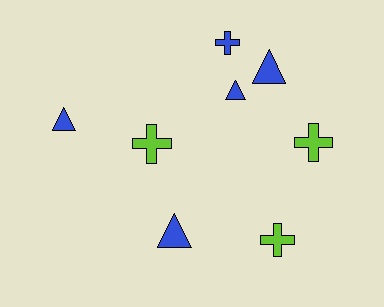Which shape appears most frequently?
Cross, with 4 objects.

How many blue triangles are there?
There are 4 blue triangles.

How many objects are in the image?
There are 8 objects.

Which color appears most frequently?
Blue, with 5 objects.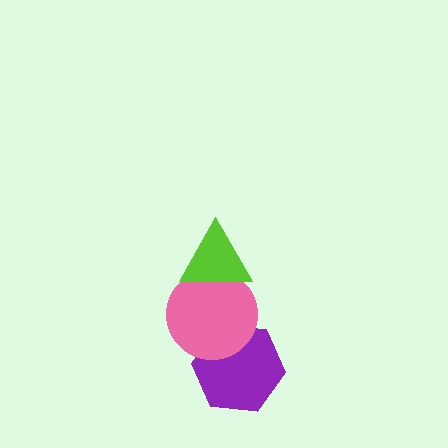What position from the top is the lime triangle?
The lime triangle is 1st from the top.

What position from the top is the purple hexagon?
The purple hexagon is 3rd from the top.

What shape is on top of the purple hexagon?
The pink circle is on top of the purple hexagon.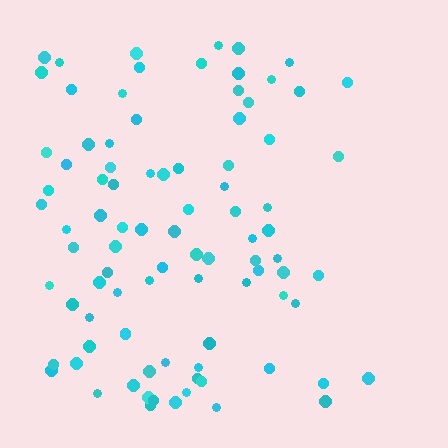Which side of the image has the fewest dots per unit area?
The right.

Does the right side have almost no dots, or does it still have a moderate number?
Still a moderate number, just noticeably fewer than the left.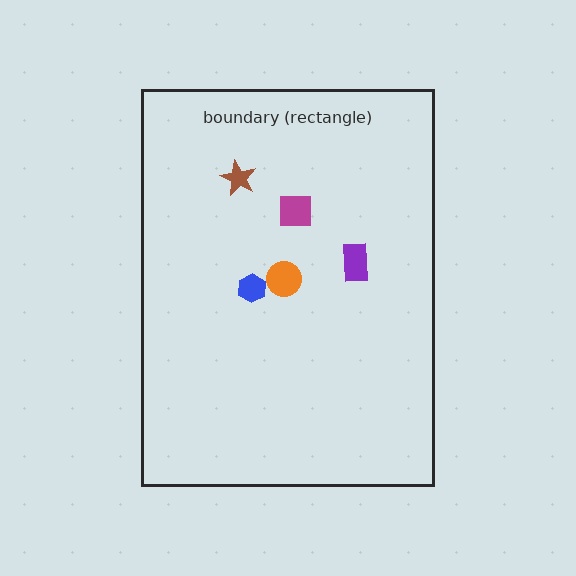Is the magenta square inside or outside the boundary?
Inside.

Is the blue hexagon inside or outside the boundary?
Inside.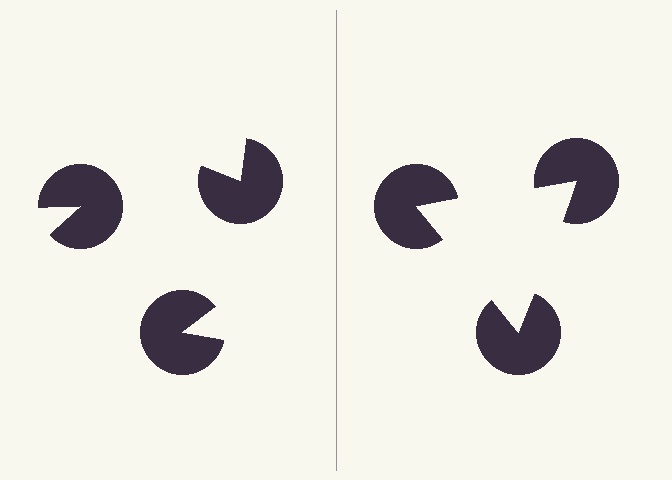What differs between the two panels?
The pac-man discs are positioned identically on both sides; only the wedge orientations differ. On the right they align to a triangle; on the left they are misaligned.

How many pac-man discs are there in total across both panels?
6 — 3 on each side.